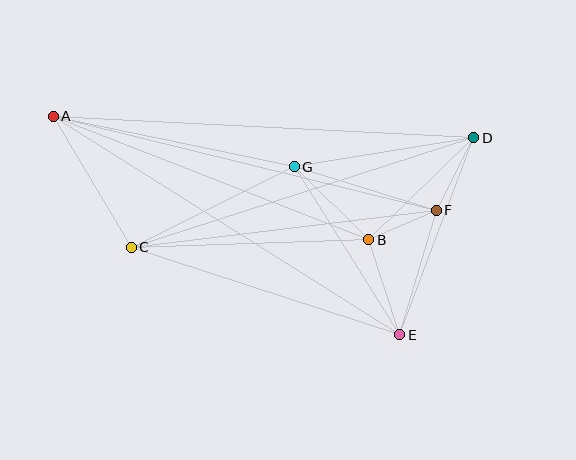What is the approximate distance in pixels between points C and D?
The distance between C and D is approximately 360 pixels.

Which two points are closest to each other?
Points B and F are closest to each other.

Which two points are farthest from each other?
Points A and D are farthest from each other.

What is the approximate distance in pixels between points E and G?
The distance between E and G is approximately 198 pixels.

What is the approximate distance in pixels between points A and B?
The distance between A and B is approximately 339 pixels.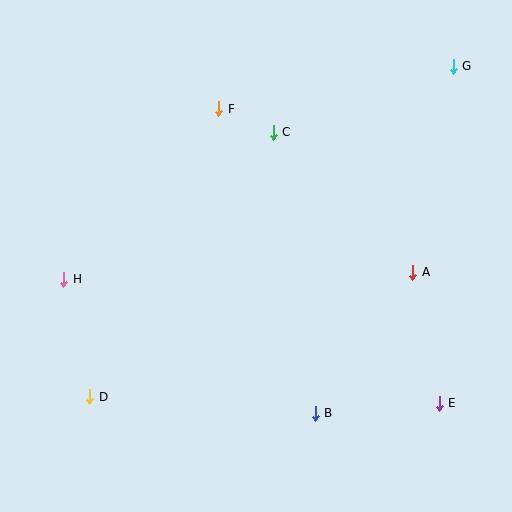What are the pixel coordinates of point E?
Point E is at (439, 403).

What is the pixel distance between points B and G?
The distance between B and G is 373 pixels.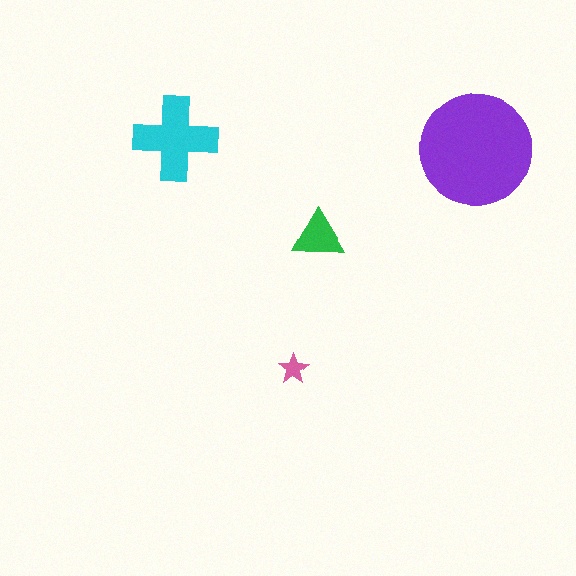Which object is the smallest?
The pink star.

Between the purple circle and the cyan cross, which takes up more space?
The purple circle.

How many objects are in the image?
There are 4 objects in the image.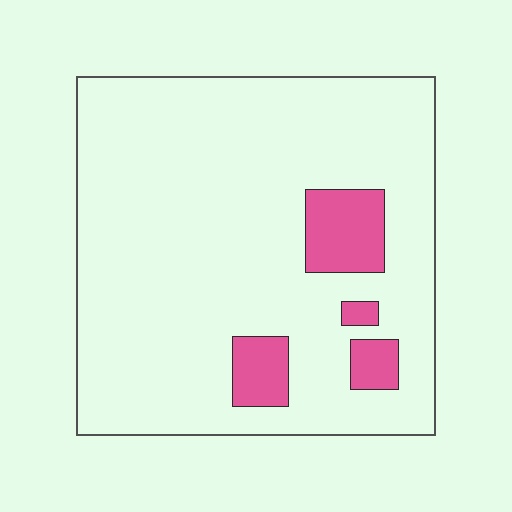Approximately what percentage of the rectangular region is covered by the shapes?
Approximately 10%.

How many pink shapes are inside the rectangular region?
4.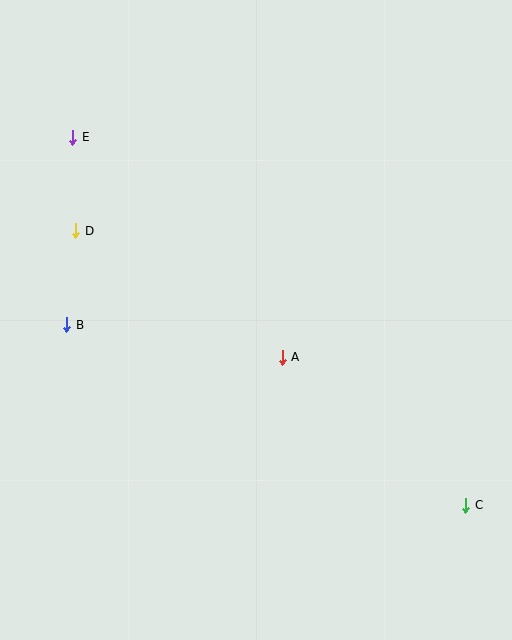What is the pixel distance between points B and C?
The distance between B and C is 438 pixels.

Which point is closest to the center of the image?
Point A at (282, 357) is closest to the center.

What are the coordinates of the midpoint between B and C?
The midpoint between B and C is at (266, 415).